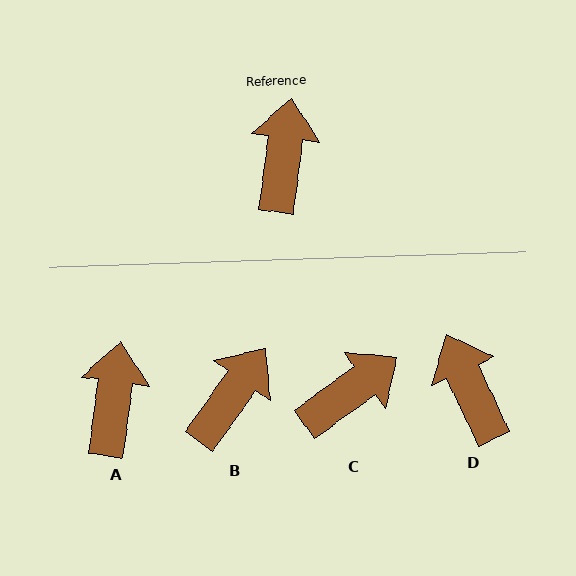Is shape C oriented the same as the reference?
No, it is off by about 46 degrees.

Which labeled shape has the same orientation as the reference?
A.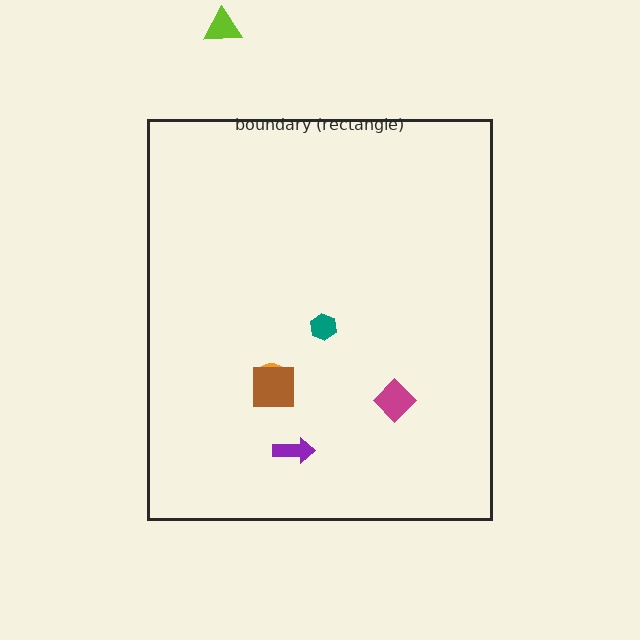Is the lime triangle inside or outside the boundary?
Outside.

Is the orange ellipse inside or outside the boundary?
Inside.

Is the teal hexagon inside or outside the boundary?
Inside.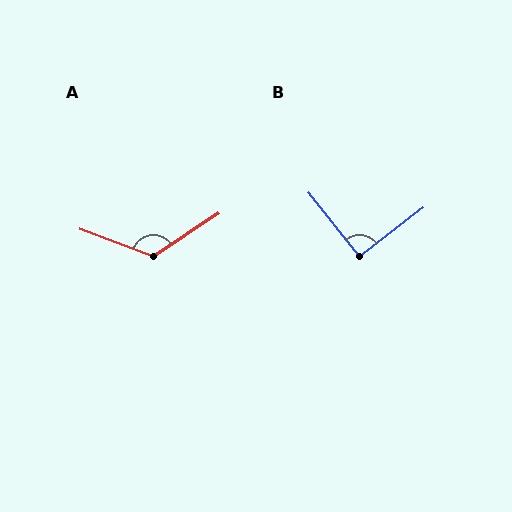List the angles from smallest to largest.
B (91°), A (126°).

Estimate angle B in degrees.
Approximately 91 degrees.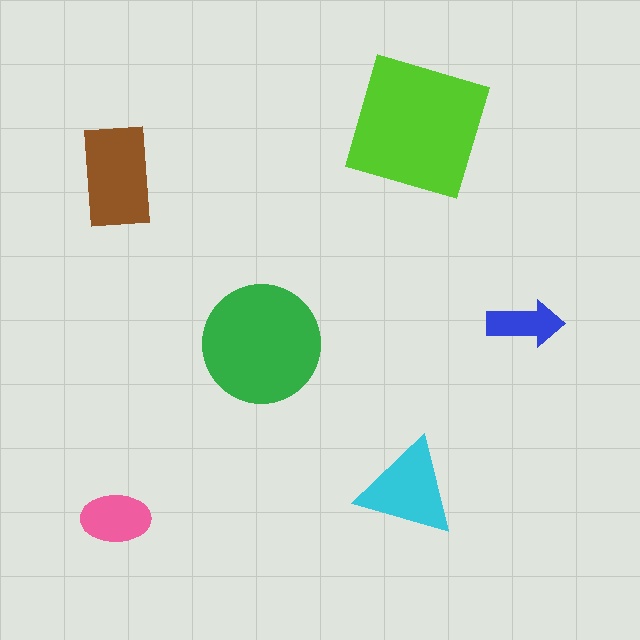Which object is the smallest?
The blue arrow.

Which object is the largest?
The lime square.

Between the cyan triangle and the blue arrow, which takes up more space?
The cyan triangle.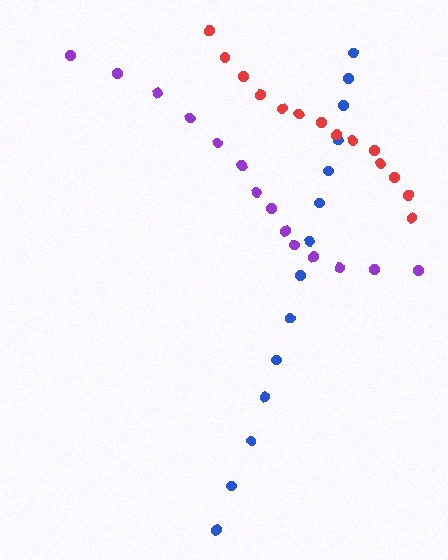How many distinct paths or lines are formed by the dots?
There are 3 distinct paths.